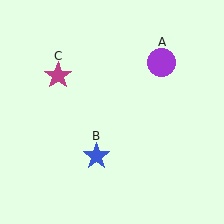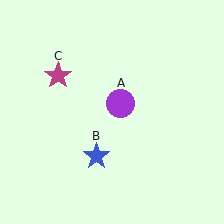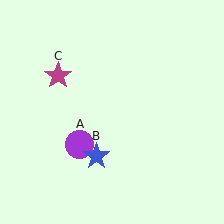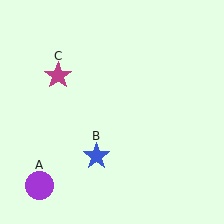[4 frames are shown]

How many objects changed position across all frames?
1 object changed position: purple circle (object A).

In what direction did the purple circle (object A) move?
The purple circle (object A) moved down and to the left.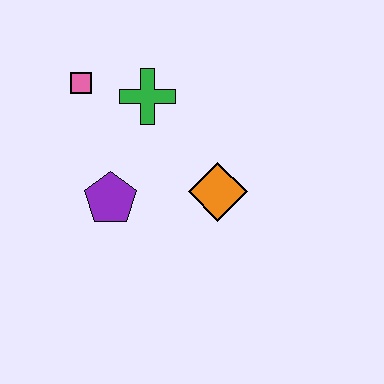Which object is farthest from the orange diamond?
The pink square is farthest from the orange diamond.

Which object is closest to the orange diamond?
The purple pentagon is closest to the orange diamond.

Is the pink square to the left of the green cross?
Yes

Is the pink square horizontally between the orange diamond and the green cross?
No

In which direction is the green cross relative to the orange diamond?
The green cross is above the orange diamond.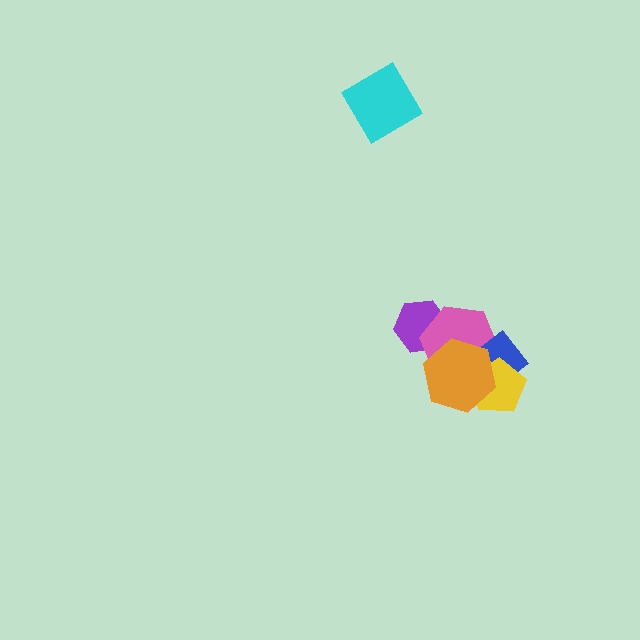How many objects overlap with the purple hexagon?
1 object overlaps with the purple hexagon.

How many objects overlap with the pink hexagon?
4 objects overlap with the pink hexagon.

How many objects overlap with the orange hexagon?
3 objects overlap with the orange hexagon.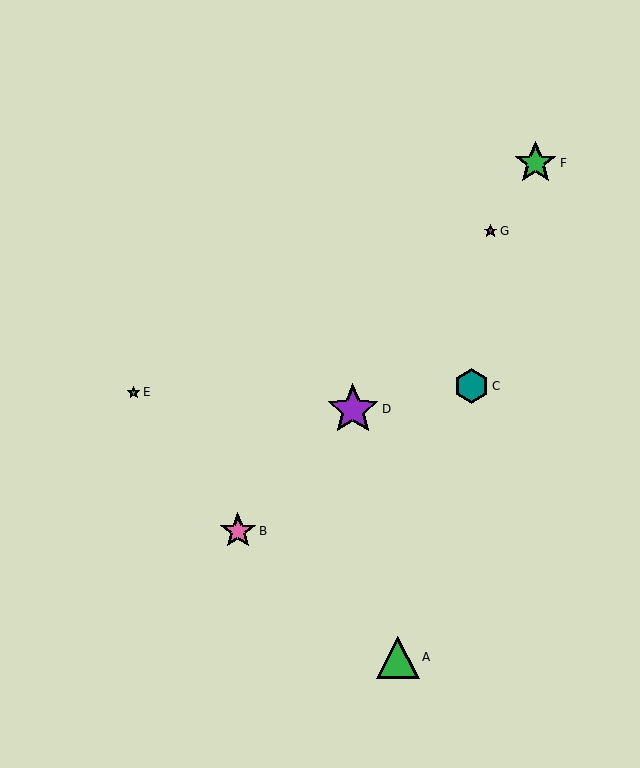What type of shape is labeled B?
Shape B is a pink star.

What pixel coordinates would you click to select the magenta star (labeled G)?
Click at (490, 231) to select the magenta star G.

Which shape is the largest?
The purple star (labeled D) is the largest.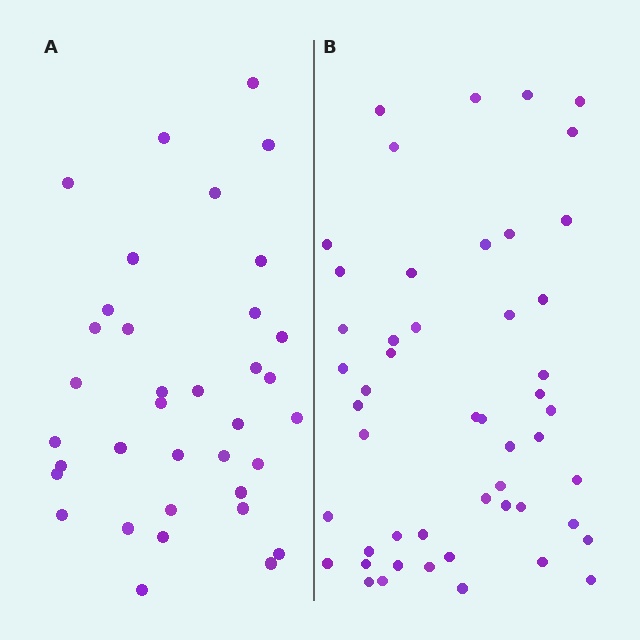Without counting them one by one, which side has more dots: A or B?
Region B (the right region) has more dots.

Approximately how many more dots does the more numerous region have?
Region B has approximately 15 more dots than region A.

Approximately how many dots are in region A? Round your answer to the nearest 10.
About 40 dots. (The exact count is 36, which rounds to 40.)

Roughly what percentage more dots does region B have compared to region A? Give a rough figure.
About 40% more.